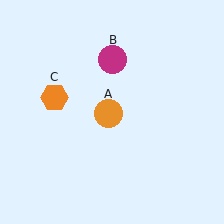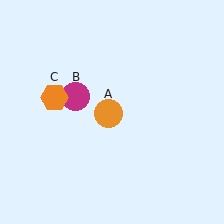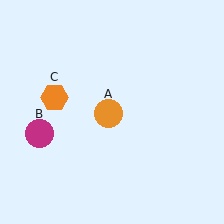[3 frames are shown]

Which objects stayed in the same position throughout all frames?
Orange circle (object A) and orange hexagon (object C) remained stationary.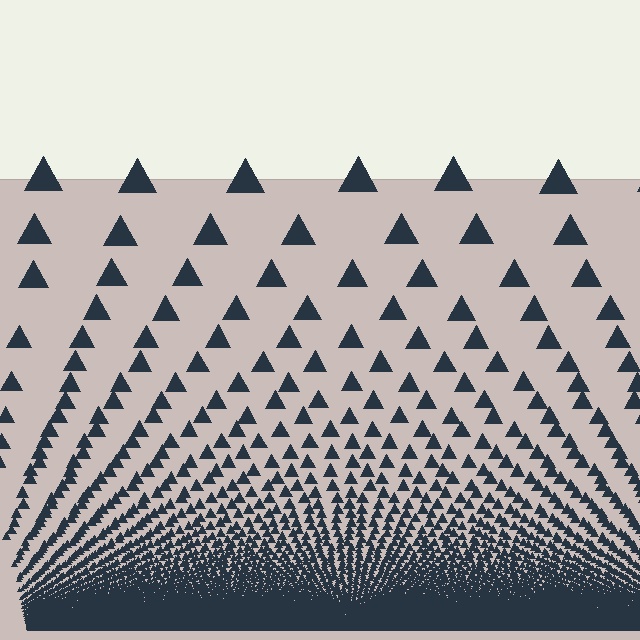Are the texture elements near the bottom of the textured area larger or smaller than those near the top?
Smaller. The gradient is inverted — elements near the bottom are smaller and denser.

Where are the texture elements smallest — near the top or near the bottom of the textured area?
Near the bottom.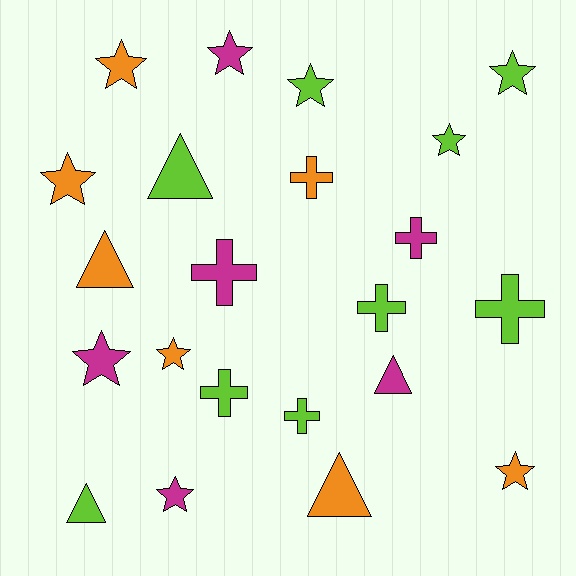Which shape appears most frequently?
Star, with 10 objects.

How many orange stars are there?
There are 4 orange stars.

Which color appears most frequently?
Lime, with 9 objects.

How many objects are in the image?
There are 22 objects.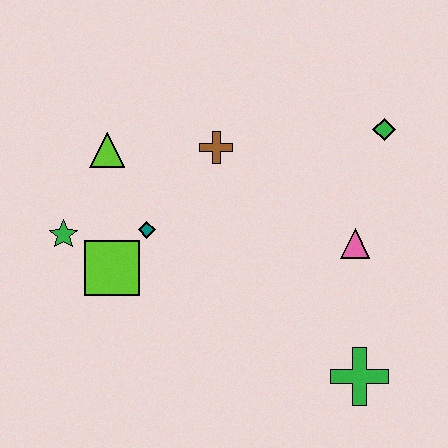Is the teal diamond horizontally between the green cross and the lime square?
Yes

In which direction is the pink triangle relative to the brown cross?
The pink triangle is to the right of the brown cross.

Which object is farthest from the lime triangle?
The green cross is farthest from the lime triangle.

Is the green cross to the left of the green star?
No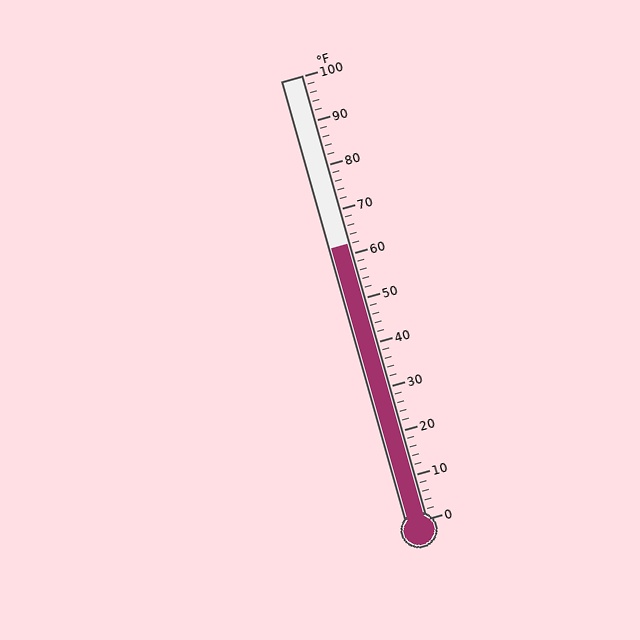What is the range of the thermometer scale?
The thermometer scale ranges from 0°F to 100°F.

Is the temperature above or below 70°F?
The temperature is below 70°F.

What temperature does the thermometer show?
The thermometer shows approximately 62°F.